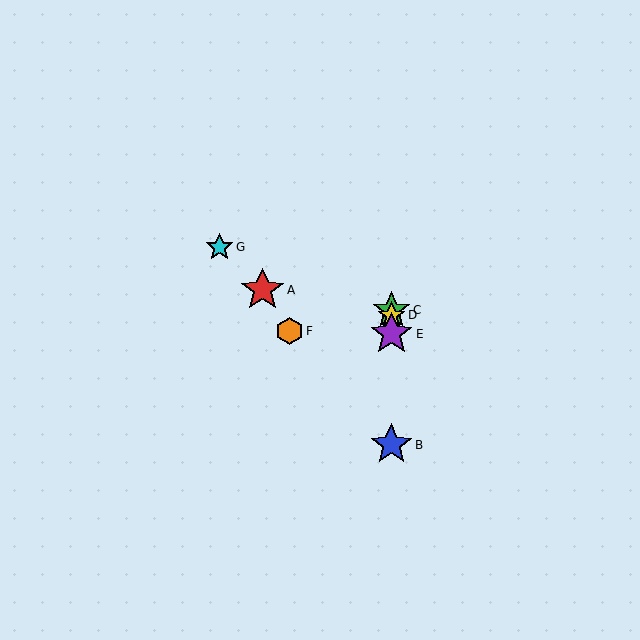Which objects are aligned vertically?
Objects B, C, D, E are aligned vertically.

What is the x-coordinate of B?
Object B is at x≈391.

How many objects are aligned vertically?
4 objects (B, C, D, E) are aligned vertically.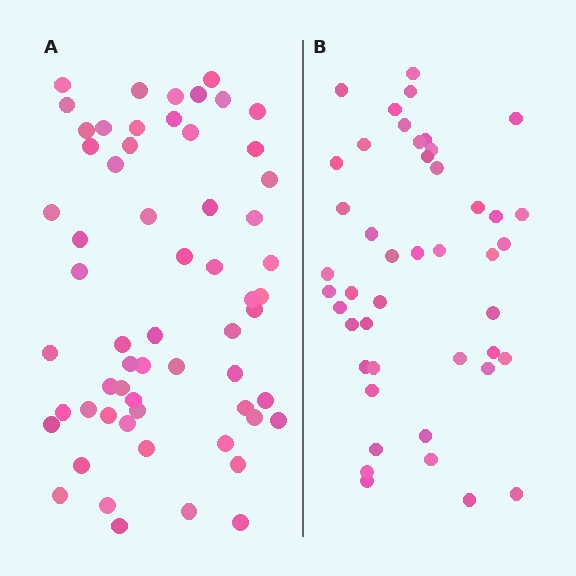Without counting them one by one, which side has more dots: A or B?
Region A (the left region) has more dots.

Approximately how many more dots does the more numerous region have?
Region A has approximately 15 more dots than region B.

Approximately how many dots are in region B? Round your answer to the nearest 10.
About 40 dots. (The exact count is 45, which rounds to 40.)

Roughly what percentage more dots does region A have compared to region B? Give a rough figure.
About 35% more.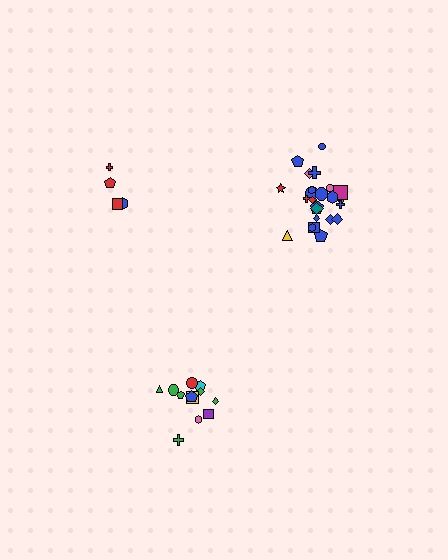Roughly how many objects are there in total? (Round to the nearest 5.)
Roughly 40 objects in total.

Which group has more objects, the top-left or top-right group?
The top-right group.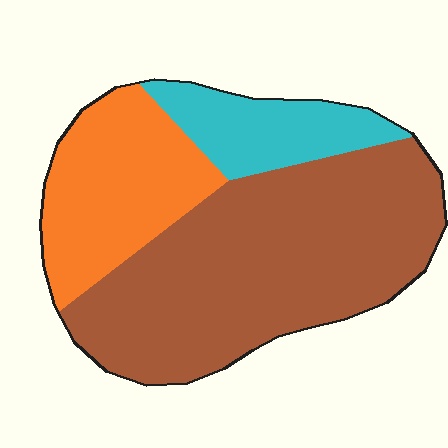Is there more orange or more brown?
Brown.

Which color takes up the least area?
Cyan, at roughly 15%.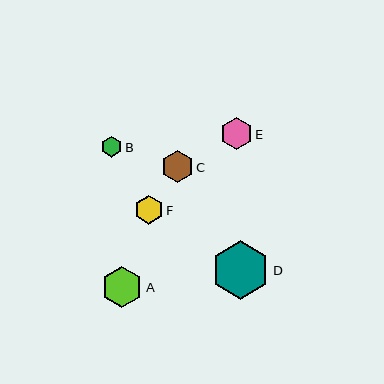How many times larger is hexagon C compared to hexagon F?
Hexagon C is approximately 1.1 times the size of hexagon F.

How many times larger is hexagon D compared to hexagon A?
Hexagon D is approximately 1.4 times the size of hexagon A.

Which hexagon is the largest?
Hexagon D is the largest with a size of approximately 59 pixels.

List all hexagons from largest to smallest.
From largest to smallest: D, A, E, C, F, B.